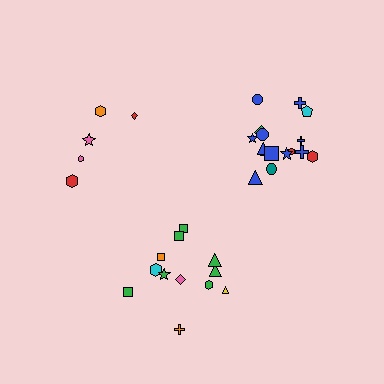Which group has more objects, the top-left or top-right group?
The top-right group.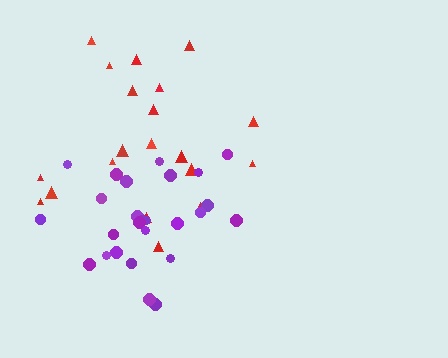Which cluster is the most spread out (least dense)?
Red.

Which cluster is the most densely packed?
Purple.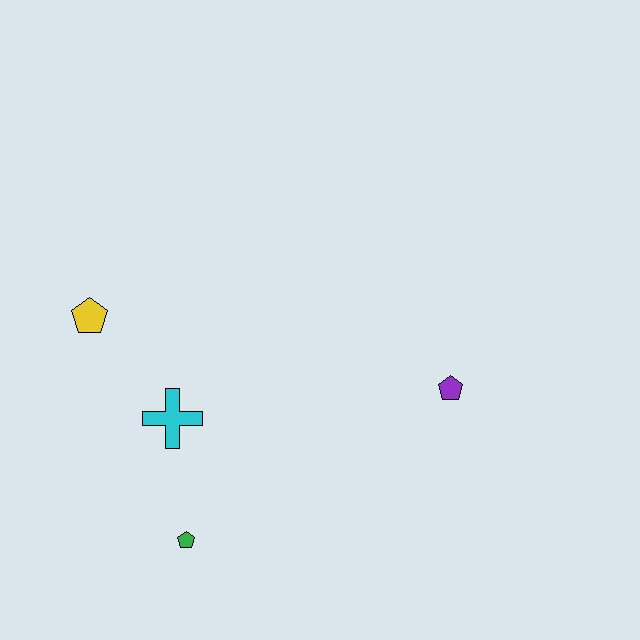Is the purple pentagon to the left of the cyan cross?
No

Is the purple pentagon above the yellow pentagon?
No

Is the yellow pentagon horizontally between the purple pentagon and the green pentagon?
No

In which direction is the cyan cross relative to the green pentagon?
The cyan cross is above the green pentagon.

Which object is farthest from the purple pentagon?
The yellow pentagon is farthest from the purple pentagon.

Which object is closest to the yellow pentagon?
The cyan cross is closest to the yellow pentagon.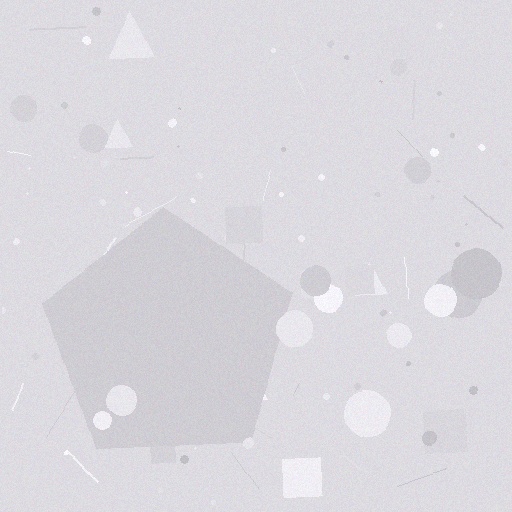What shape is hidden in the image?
A pentagon is hidden in the image.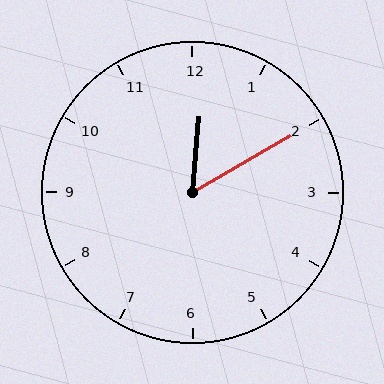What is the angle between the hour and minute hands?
Approximately 55 degrees.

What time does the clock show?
12:10.